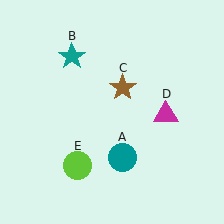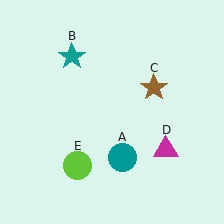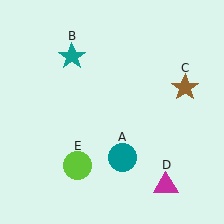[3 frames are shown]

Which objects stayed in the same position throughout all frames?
Teal circle (object A) and teal star (object B) and lime circle (object E) remained stationary.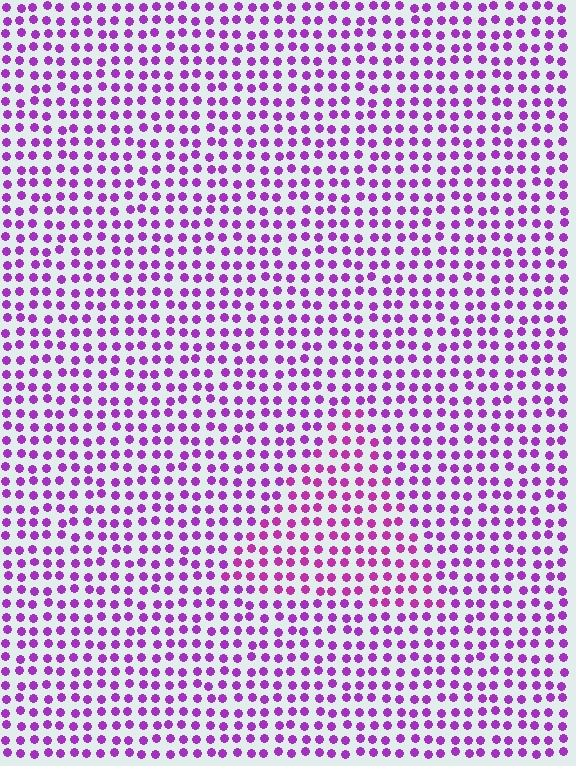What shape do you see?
I see a triangle.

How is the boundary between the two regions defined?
The boundary is defined purely by a slight shift in hue (about 22 degrees). Spacing, size, and orientation are identical on both sides.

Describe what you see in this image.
The image is filled with small purple elements in a uniform arrangement. A triangle-shaped region is visible where the elements are tinted to a slightly different hue, forming a subtle color boundary.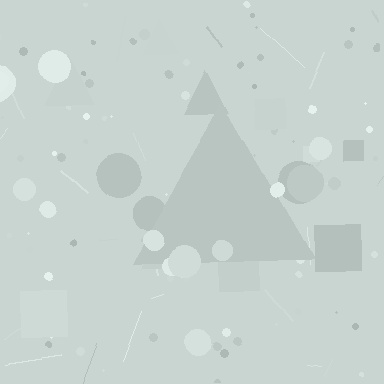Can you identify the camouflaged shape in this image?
The camouflaged shape is a triangle.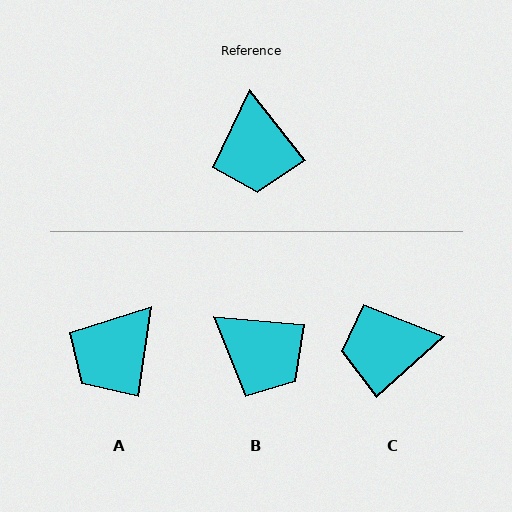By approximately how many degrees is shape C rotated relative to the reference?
Approximately 87 degrees clockwise.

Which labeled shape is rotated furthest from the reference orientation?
C, about 87 degrees away.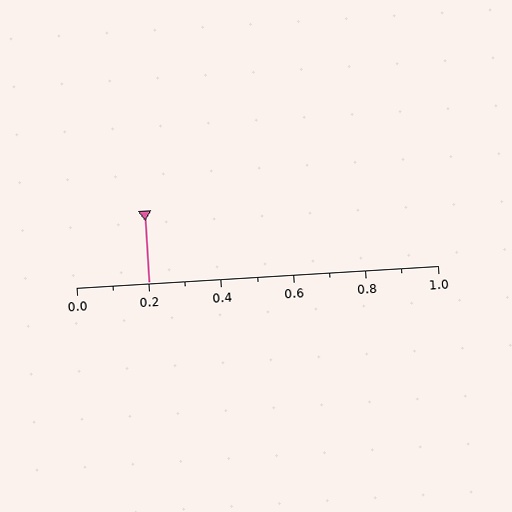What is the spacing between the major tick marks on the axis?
The major ticks are spaced 0.2 apart.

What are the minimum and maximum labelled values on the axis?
The axis runs from 0.0 to 1.0.